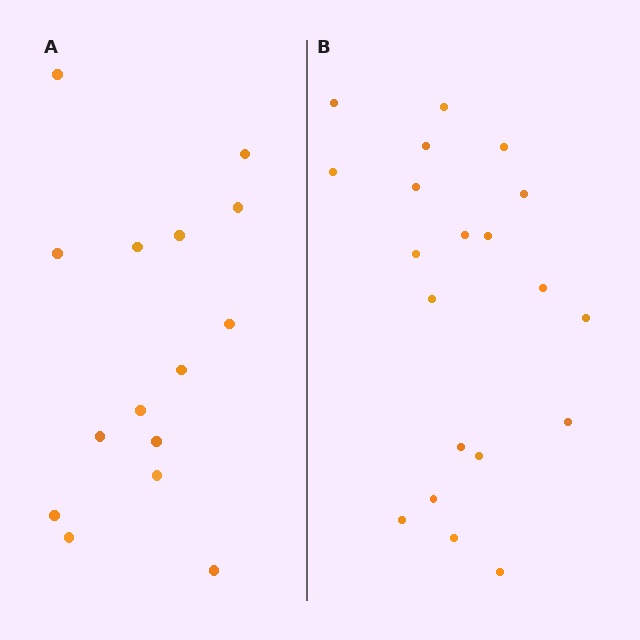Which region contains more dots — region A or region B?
Region B (the right region) has more dots.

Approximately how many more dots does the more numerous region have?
Region B has about 5 more dots than region A.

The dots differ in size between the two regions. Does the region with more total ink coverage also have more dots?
No. Region A has more total ink coverage because its dots are larger, but region B actually contains more individual dots. Total area can be misleading — the number of items is what matters here.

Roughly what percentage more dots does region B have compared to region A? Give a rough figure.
About 35% more.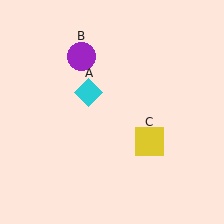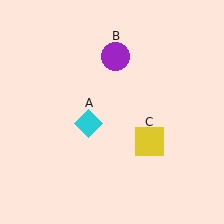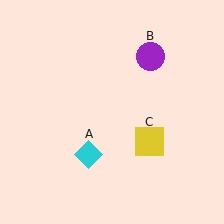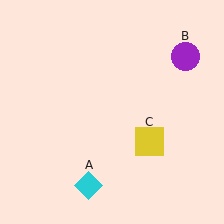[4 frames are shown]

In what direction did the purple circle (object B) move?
The purple circle (object B) moved right.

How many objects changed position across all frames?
2 objects changed position: cyan diamond (object A), purple circle (object B).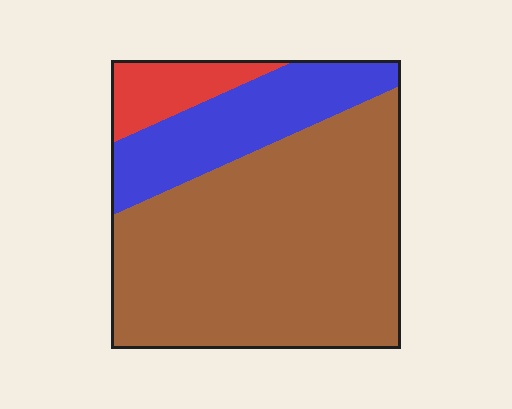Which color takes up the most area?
Brown, at roughly 70%.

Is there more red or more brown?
Brown.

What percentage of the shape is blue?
Blue covers around 20% of the shape.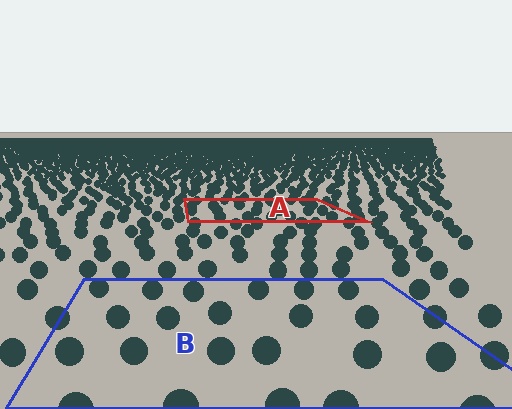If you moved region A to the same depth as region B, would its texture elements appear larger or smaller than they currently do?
They would appear larger. At a closer depth, the same texture elements are projected at a bigger on-screen size.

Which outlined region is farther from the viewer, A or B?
Region A is farther from the viewer — the texture elements inside it appear smaller and more densely packed.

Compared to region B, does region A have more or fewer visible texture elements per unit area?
Region A has more texture elements per unit area — they are packed more densely because it is farther away.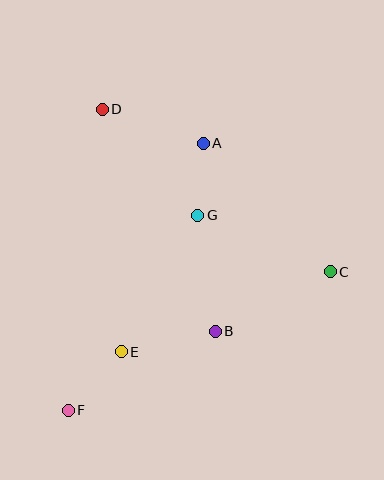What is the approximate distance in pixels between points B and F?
The distance between B and F is approximately 167 pixels.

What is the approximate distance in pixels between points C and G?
The distance between C and G is approximately 144 pixels.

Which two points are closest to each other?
Points A and G are closest to each other.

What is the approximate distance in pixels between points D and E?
The distance between D and E is approximately 243 pixels.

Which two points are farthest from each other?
Points D and F are farthest from each other.